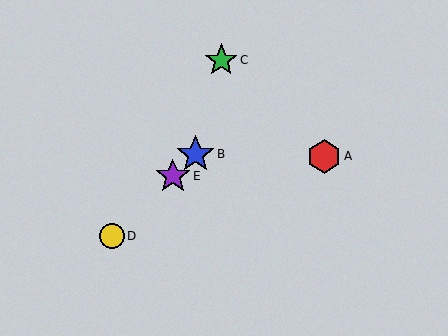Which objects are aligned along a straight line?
Objects B, D, E are aligned along a straight line.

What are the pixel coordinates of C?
Object C is at (221, 60).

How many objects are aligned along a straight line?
3 objects (B, D, E) are aligned along a straight line.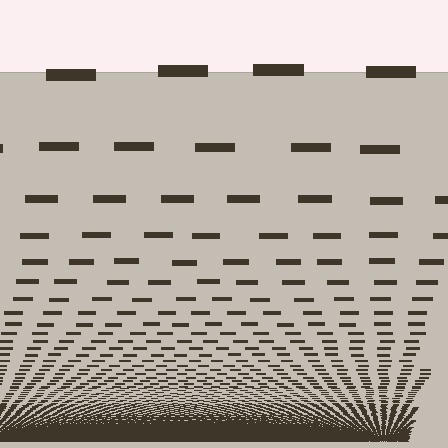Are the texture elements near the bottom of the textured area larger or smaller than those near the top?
Smaller. The gradient is inverted — elements near the bottom are smaller and denser.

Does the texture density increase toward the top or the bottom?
Density increases toward the bottom.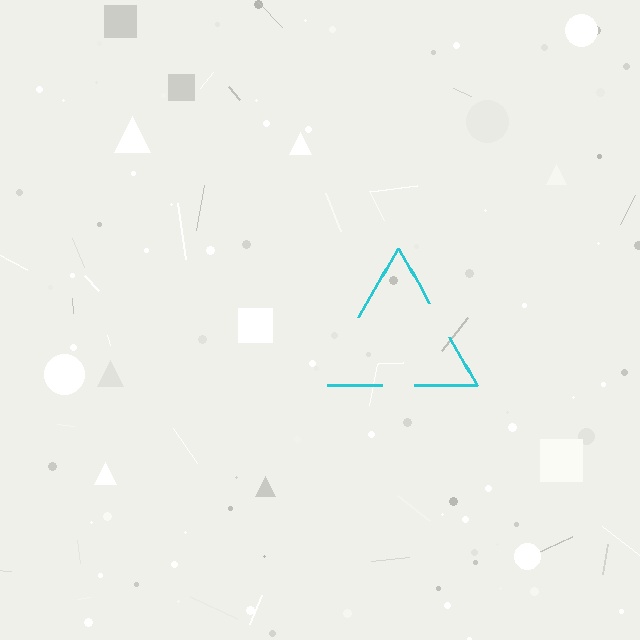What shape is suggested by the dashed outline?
The dashed outline suggests a triangle.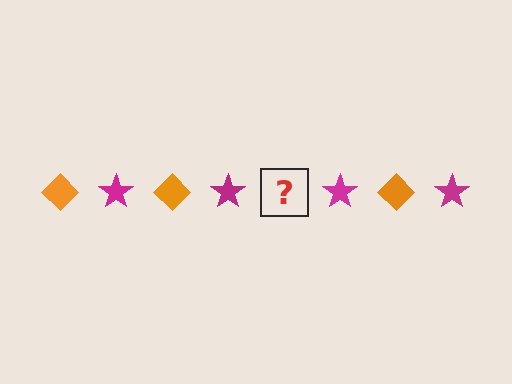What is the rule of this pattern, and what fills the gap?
The rule is that the pattern alternates between orange diamond and magenta star. The gap should be filled with an orange diamond.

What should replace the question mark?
The question mark should be replaced with an orange diamond.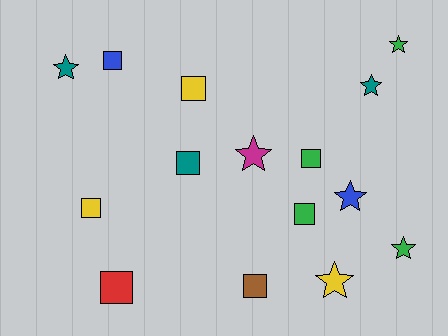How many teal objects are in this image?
There are 3 teal objects.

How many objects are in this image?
There are 15 objects.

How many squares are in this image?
There are 8 squares.